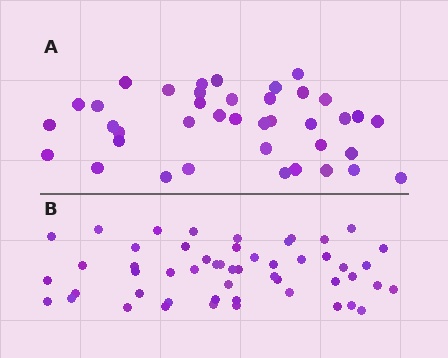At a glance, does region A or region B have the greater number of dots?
Region B (the bottom region) has more dots.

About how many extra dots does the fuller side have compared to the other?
Region B has approximately 15 more dots than region A.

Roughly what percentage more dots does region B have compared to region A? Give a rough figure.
About 35% more.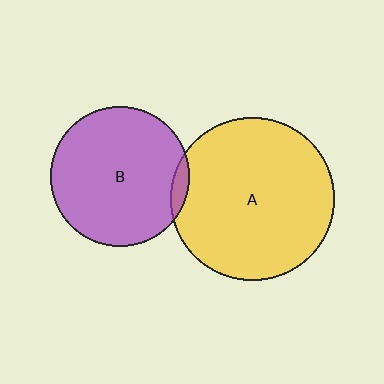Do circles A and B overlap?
Yes.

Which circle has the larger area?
Circle A (yellow).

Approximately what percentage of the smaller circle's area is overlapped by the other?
Approximately 5%.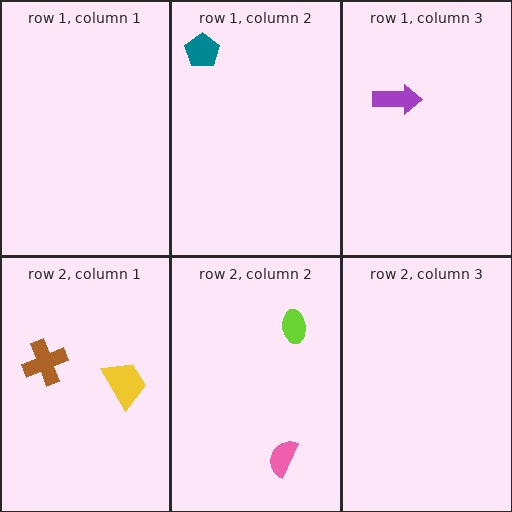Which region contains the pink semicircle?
The row 2, column 2 region.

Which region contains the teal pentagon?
The row 1, column 2 region.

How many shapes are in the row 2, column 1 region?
2.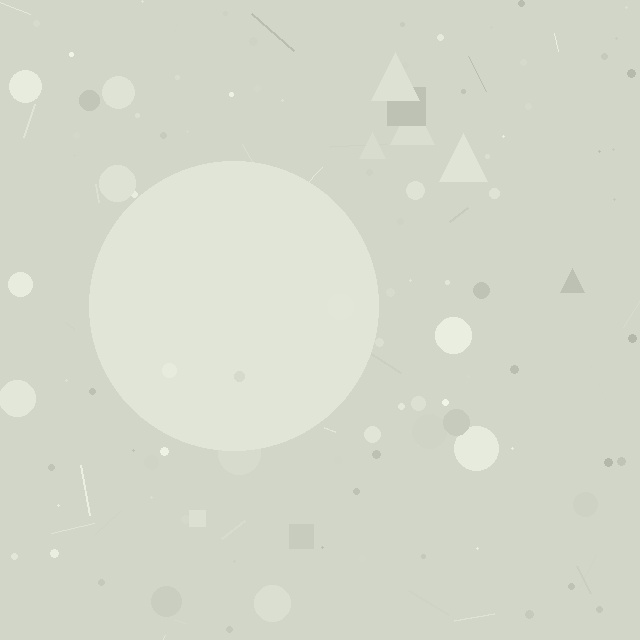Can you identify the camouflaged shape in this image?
The camouflaged shape is a circle.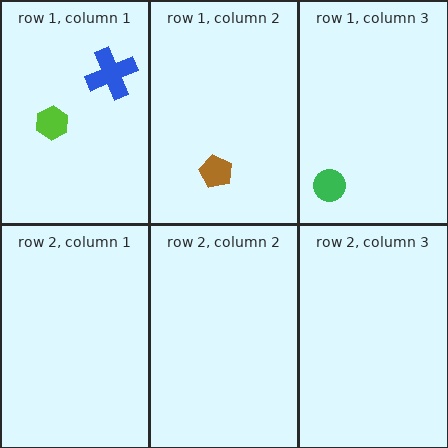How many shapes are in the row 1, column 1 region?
2.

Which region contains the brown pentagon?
The row 1, column 2 region.